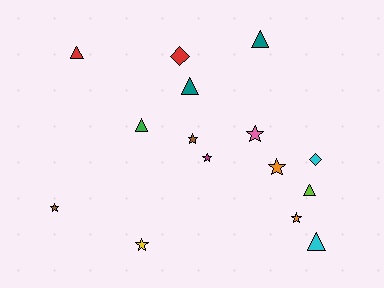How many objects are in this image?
There are 15 objects.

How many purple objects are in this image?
There are no purple objects.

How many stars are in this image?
There are 7 stars.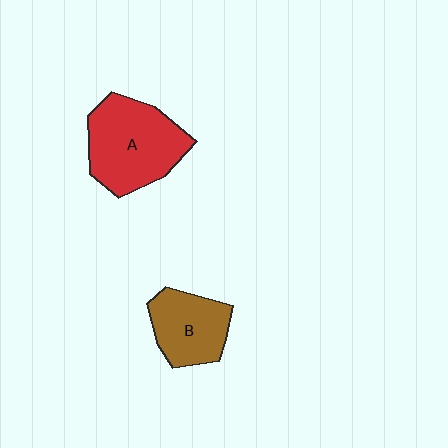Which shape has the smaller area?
Shape B (brown).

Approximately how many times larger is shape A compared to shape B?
Approximately 1.5 times.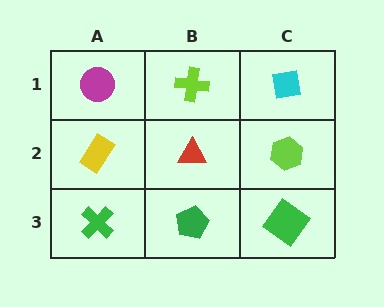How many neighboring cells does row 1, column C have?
2.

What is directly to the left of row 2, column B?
A yellow rectangle.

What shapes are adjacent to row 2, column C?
A cyan square (row 1, column C), a green diamond (row 3, column C), a red triangle (row 2, column B).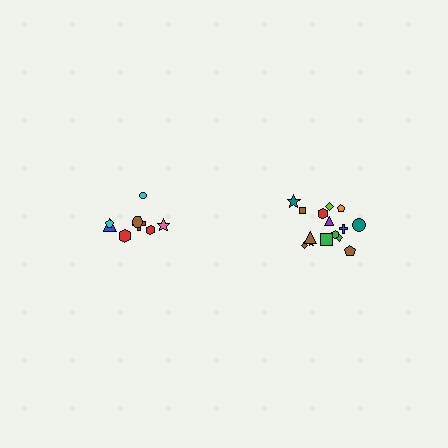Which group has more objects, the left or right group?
The right group.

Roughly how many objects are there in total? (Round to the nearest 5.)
Roughly 25 objects in total.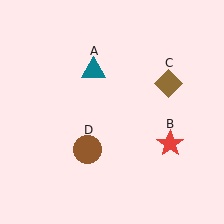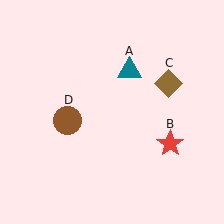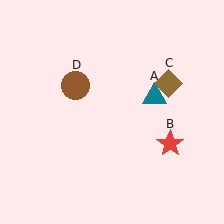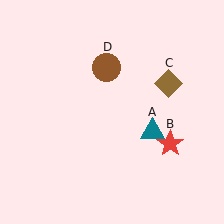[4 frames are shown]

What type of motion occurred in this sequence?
The teal triangle (object A), brown circle (object D) rotated clockwise around the center of the scene.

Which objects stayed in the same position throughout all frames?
Red star (object B) and brown diamond (object C) remained stationary.